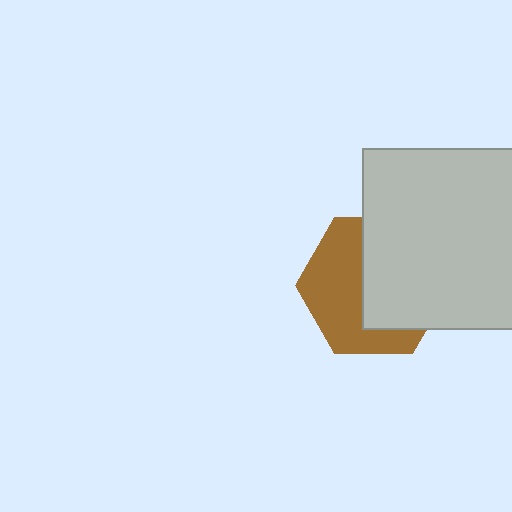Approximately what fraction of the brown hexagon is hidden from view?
Roughly 52% of the brown hexagon is hidden behind the light gray rectangle.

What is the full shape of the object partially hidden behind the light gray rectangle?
The partially hidden object is a brown hexagon.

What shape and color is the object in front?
The object in front is a light gray rectangle.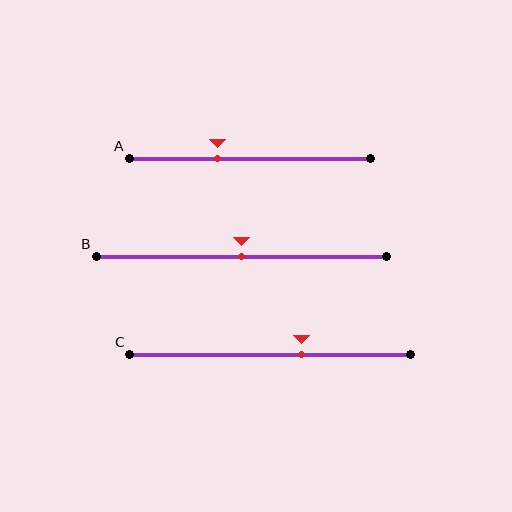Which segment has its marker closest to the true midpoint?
Segment B has its marker closest to the true midpoint.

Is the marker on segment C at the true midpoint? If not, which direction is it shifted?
No, the marker on segment C is shifted to the right by about 11% of the segment length.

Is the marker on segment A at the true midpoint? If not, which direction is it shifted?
No, the marker on segment A is shifted to the left by about 13% of the segment length.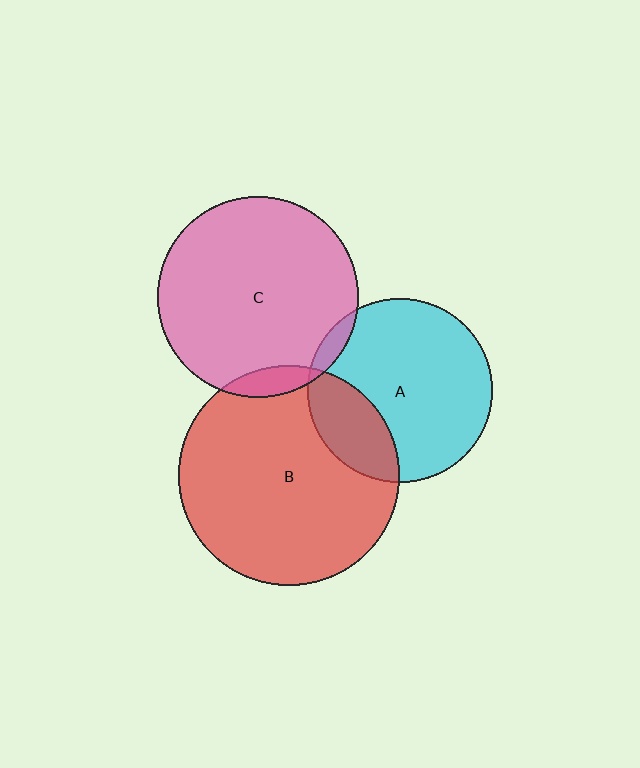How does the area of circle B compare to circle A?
Approximately 1.4 times.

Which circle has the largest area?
Circle B (red).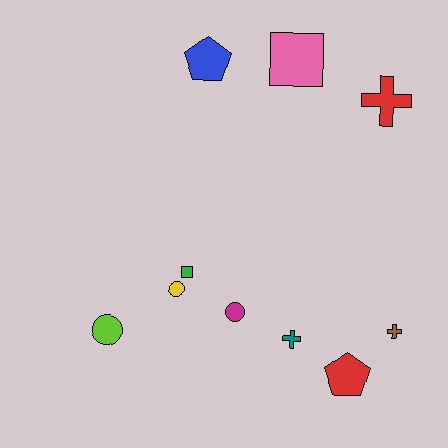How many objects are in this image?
There are 10 objects.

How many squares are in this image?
There are 2 squares.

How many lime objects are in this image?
There is 1 lime object.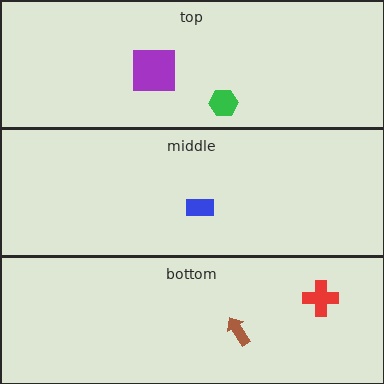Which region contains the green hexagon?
The top region.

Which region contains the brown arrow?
The bottom region.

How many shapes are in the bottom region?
2.